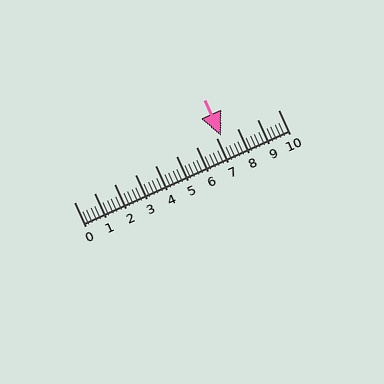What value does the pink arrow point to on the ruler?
The pink arrow points to approximately 7.2.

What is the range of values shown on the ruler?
The ruler shows values from 0 to 10.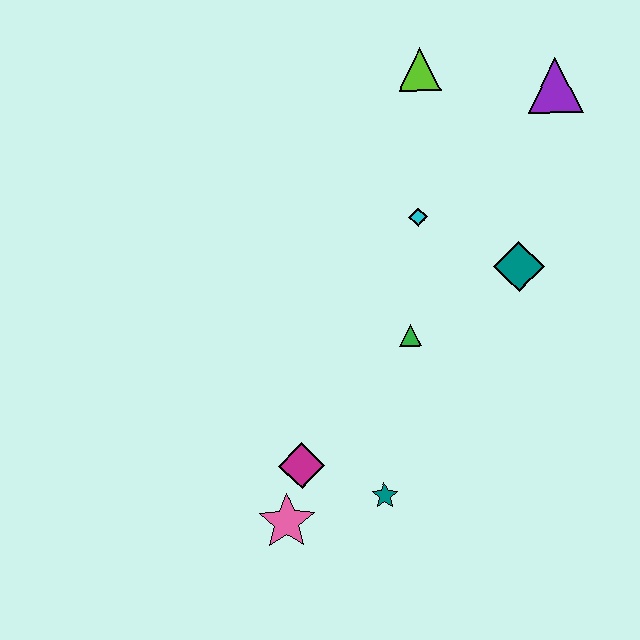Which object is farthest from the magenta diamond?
The purple triangle is farthest from the magenta diamond.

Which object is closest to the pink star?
The magenta diamond is closest to the pink star.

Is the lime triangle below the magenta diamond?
No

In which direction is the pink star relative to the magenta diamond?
The pink star is below the magenta diamond.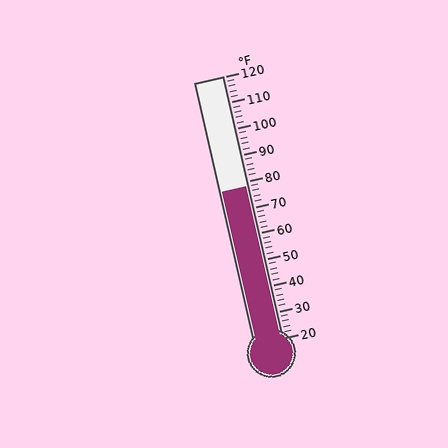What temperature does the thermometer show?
The thermometer shows approximately 78°F.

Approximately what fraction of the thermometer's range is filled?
The thermometer is filled to approximately 60% of its range.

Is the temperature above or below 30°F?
The temperature is above 30°F.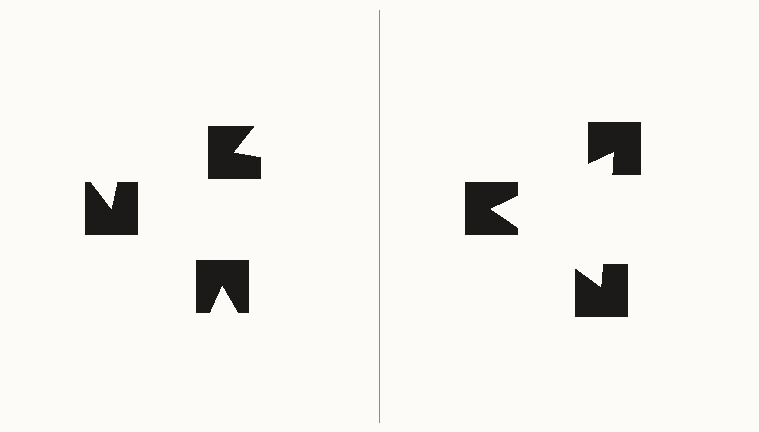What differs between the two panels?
The notched squares are positioned identically on both sides; only the wedge orientations differ. On the right they align to a triangle; on the left they are misaligned.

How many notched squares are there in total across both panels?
6 — 3 on each side.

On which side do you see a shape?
An illusory triangle appears on the right side. On the left side the wedge cuts are rotated, so no coherent shape forms.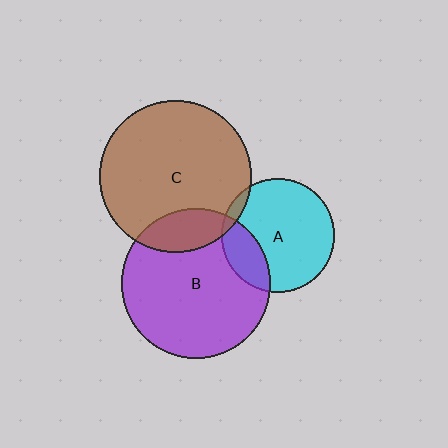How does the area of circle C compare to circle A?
Approximately 1.8 times.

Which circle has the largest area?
Circle C (brown).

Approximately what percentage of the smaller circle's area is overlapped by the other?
Approximately 25%.